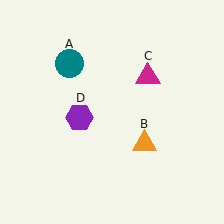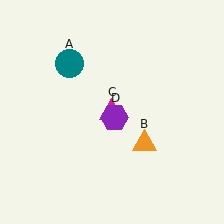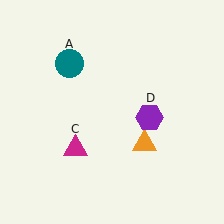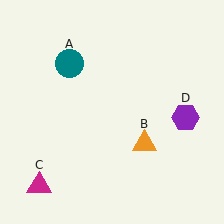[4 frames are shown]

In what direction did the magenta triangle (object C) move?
The magenta triangle (object C) moved down and to the left.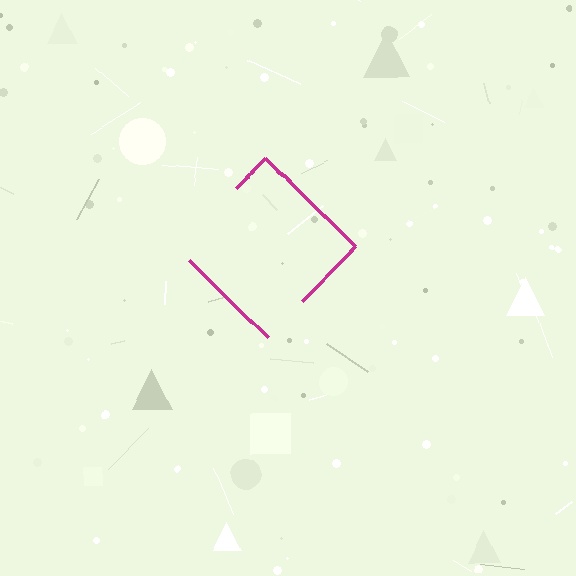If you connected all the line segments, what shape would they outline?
They would outline a diamond.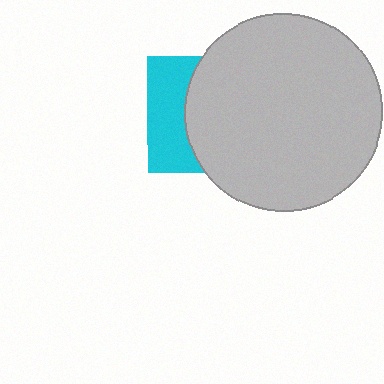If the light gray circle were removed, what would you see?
You would see the complete cyan square.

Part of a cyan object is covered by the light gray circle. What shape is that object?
It is a square.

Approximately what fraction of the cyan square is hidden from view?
Roughly 63% of the cyan square is hidden behind the light gray circle.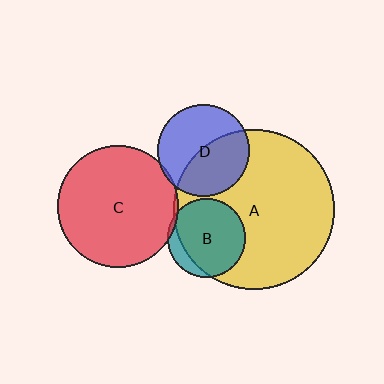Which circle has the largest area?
Circle A (yellow).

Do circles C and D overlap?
Yes.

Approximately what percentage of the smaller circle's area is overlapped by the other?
Approximately 5%.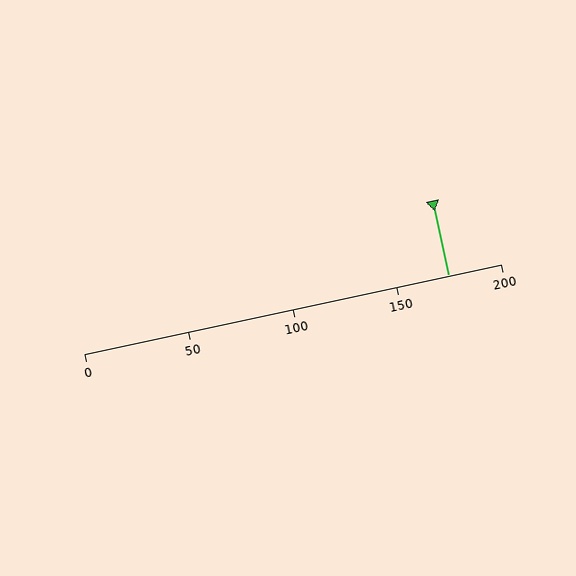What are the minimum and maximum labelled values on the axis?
The axis runs from 0 to 200.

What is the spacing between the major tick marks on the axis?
The major ticks are spaced 50 apart.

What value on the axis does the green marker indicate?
The marker indicates approximately 175.